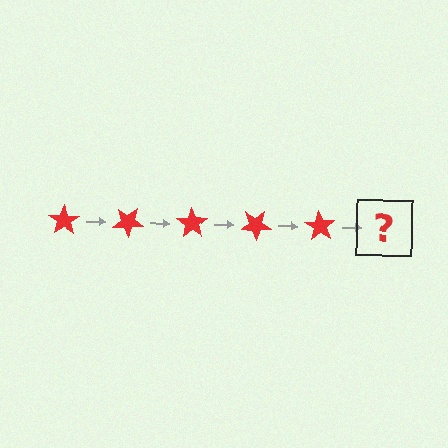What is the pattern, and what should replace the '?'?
The pattern is that the star rotates 35 degrees each step. The '?' should be a red star rotated 175 degrees.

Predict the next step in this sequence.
The next step is a red star rotated 175 degrees.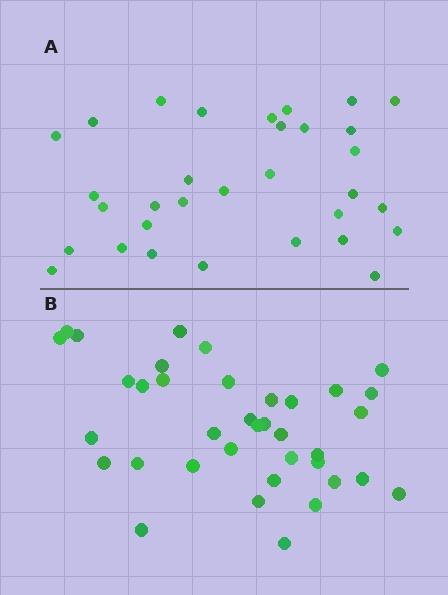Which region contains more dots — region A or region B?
Region B (the bottom region) has more dots.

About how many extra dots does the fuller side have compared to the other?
Region B has about 5 more dots than region A.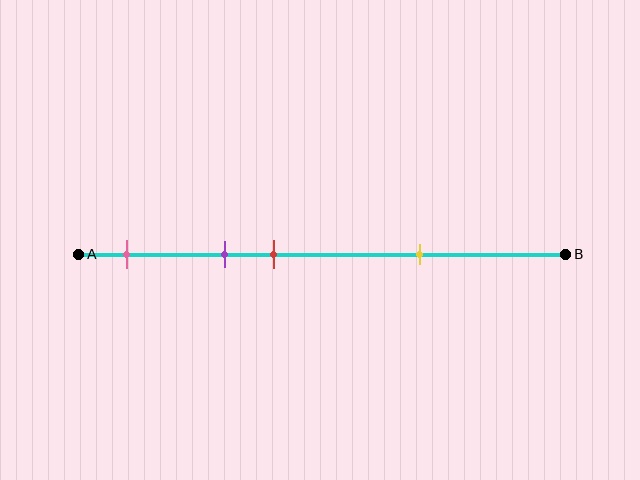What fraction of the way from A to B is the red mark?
The red mark is approximately 40% (0.4) of the way from A to B.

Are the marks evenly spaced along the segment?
No, the marks are not evenly spaced.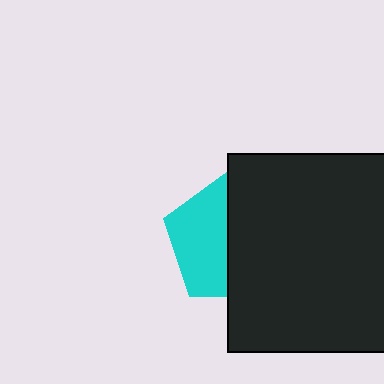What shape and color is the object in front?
The object in front is a black square.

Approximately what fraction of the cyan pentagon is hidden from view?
Roughly 53% of the cyan pentagon is hidden behind the black square.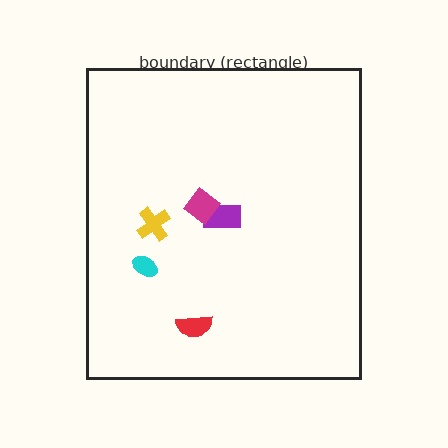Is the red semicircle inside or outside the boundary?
Inside.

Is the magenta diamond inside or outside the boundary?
Inside.